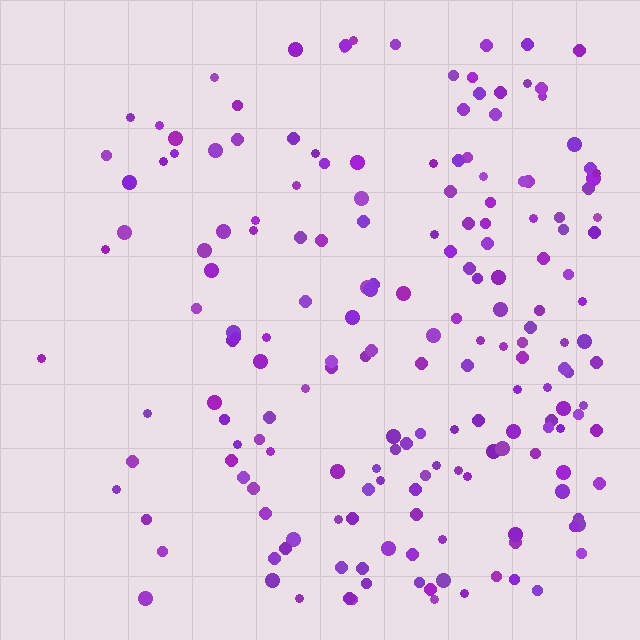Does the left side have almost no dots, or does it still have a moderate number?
Still a moderate number, just noticeably fewer than the right.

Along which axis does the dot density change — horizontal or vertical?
Horizontal.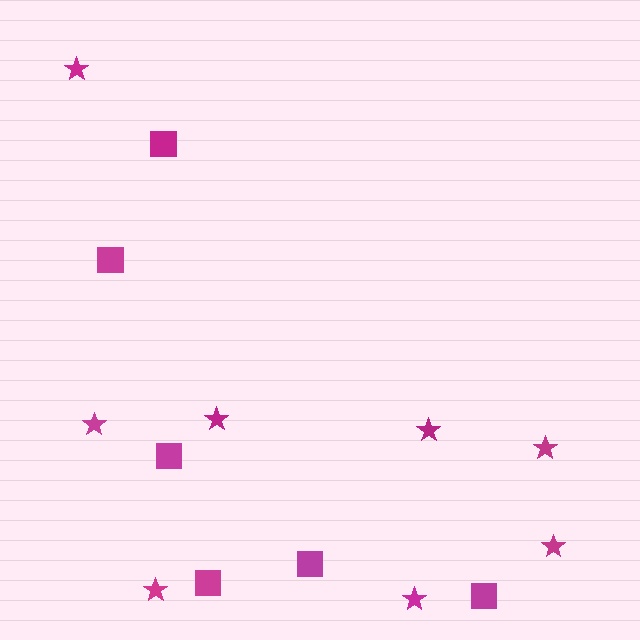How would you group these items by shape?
There are 2 groups: one group of stars (8) and one group of squares (6).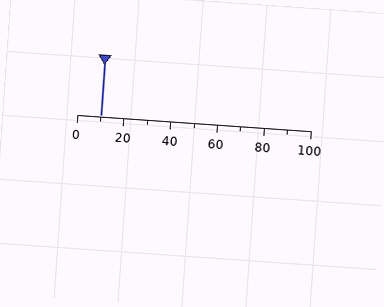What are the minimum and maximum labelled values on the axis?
The axis runs from 0 to 100.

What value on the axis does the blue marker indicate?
The marker indicates approximately 10.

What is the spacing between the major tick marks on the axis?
The major ticks are spaced 20 apart.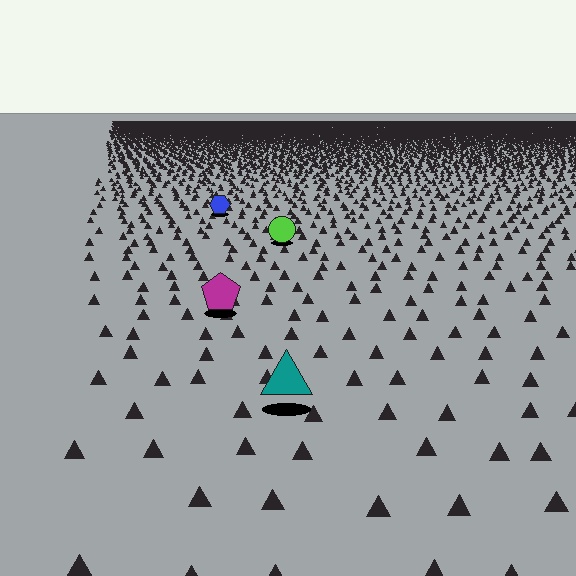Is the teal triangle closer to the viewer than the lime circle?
Yes. The teal triangle is closer — you can tell from the texture gradient: the ground texture is coarser near it.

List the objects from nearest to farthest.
From nearest to farthest: the teal triangle, the magenta pentagon, the lime circle, the blue hexagon.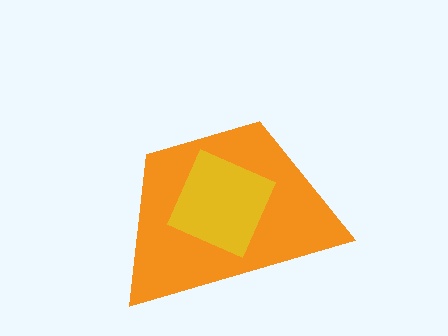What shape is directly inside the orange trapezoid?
The yellow square.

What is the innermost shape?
The yellow square.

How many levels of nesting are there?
2.